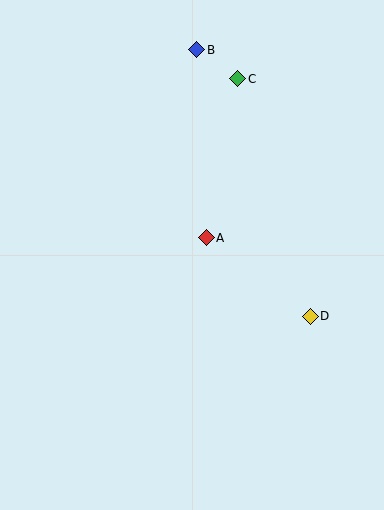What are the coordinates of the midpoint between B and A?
The midpoint between B and A is at (201, 144).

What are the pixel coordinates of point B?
Point B is at (197, 50).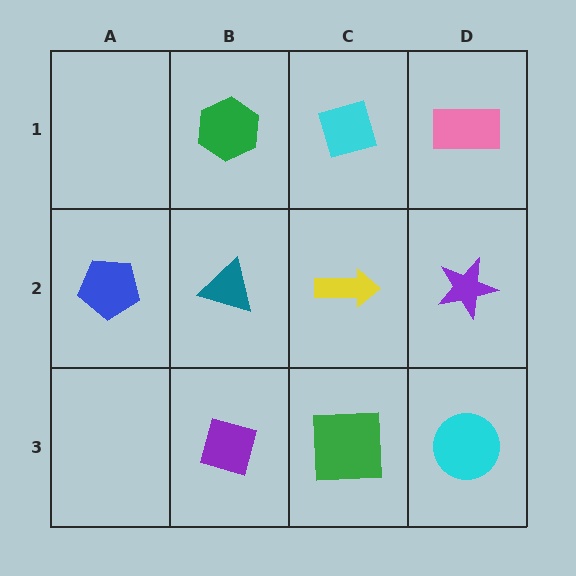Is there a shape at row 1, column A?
No, that cell is empty.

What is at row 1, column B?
A green hexagon.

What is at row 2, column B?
A teal triangle.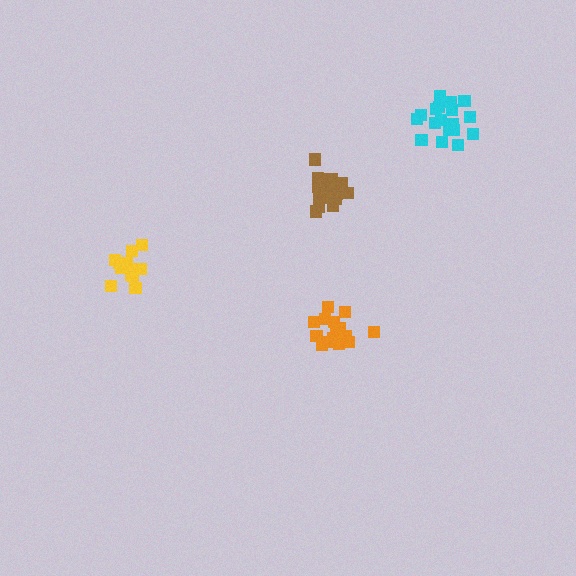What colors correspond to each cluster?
The clusters are colored: cyan, brown, yellow, orange.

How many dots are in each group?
Group 1: 19 dots, Group 2: 17 dots, Group 3: 14 dots, Group 4: 19 dots (69 total).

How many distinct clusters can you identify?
There are 4 distinct clusters.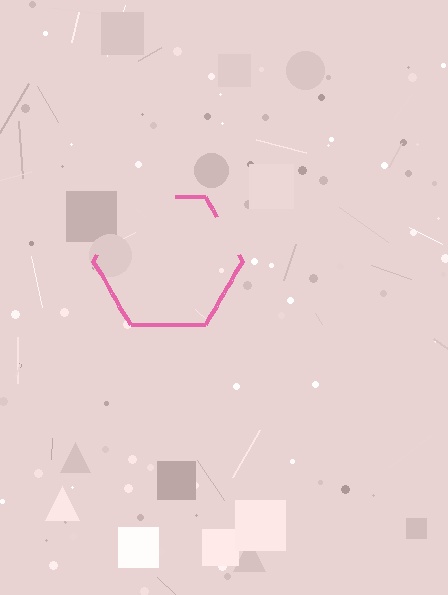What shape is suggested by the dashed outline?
The dashed outline suggests a hexagon.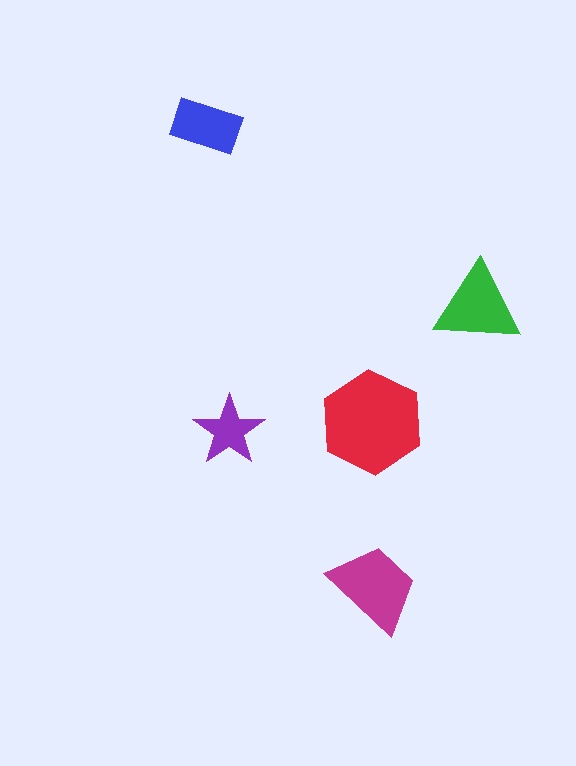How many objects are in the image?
There are 5 objects in the image.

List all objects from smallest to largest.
The purple star, the blue rectangle, the green triangle, the magenta trapezoid, the red hexagon.